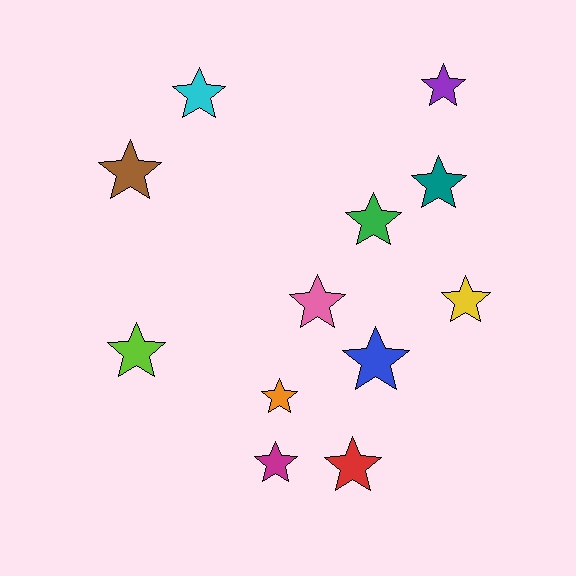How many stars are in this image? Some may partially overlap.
There are 12 stars.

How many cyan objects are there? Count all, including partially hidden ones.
There is 1 cyan object.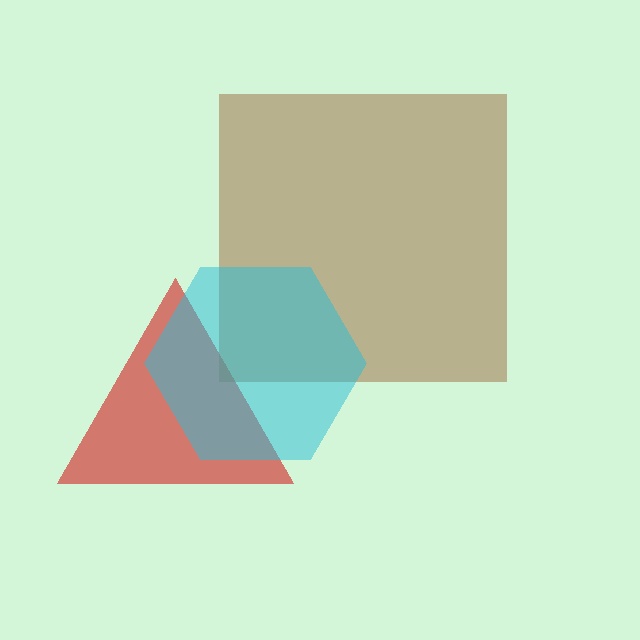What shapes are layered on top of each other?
The layered shapes are: a red triangle, a brown square, a cyan hexagon.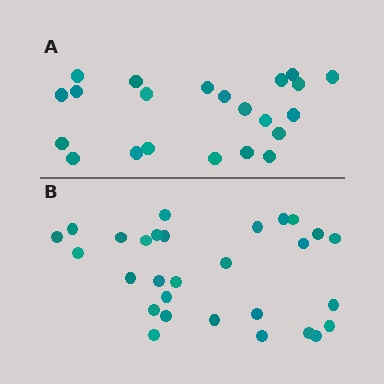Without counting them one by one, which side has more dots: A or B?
Region B (the bottom region) has more dots.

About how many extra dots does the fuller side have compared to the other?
Region B has roughly 8 or so more dots than region A.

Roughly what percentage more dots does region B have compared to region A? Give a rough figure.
About 30% more.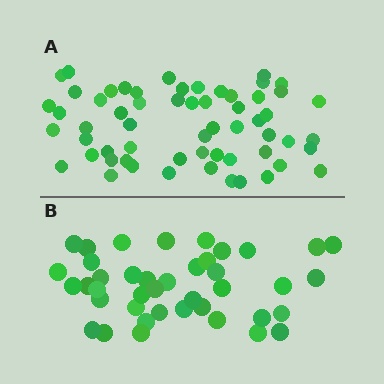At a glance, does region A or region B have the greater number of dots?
Region A (the top region) has more dots.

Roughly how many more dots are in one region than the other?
Region A has approximately 20 more dots than region B.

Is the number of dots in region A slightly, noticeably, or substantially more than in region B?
Region A has noticeably more, but not dramatically so. The ratio is roughly 1.4 to 1.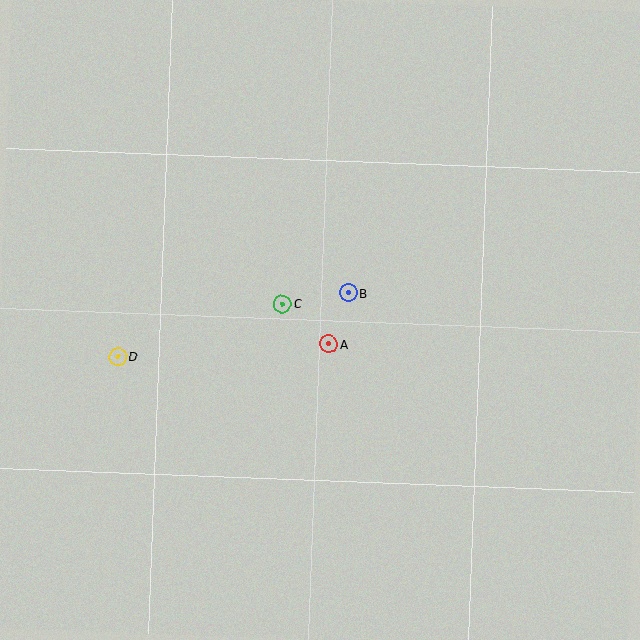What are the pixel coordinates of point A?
Point A is at (329, 344).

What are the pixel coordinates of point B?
Point B is at (348, 293).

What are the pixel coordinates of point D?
Point D is at (118, 356).